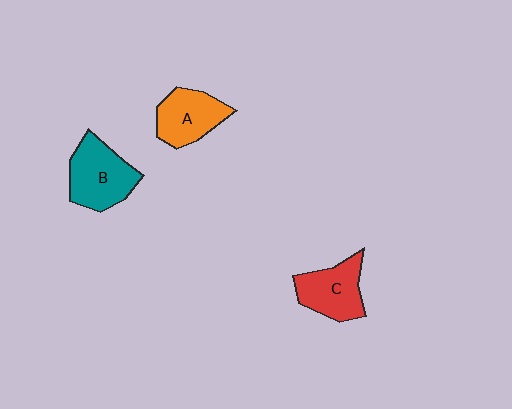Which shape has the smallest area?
Shape A (orange).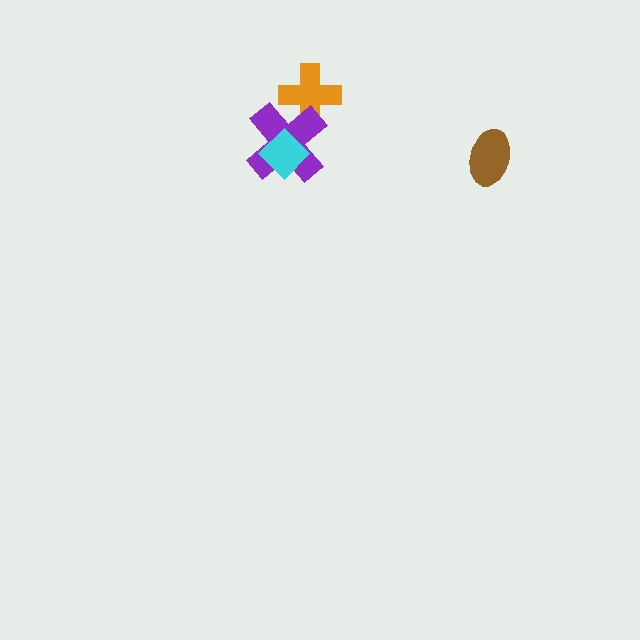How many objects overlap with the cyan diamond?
1 object overlaps with the cyan diamond.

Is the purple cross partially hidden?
Yes, it is partially covered by another shape.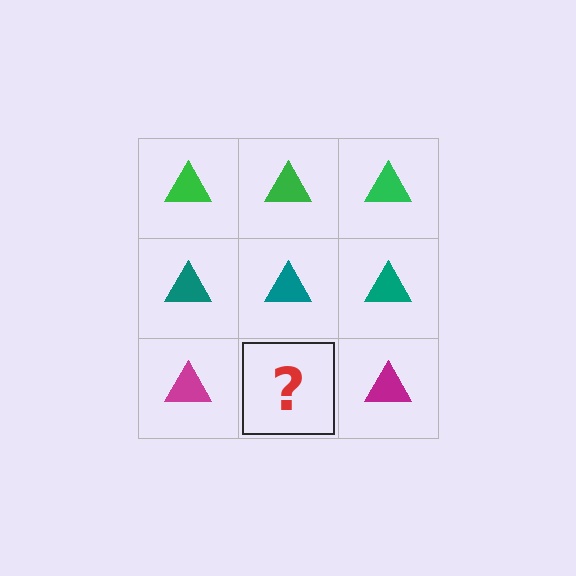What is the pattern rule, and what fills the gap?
The rule is that each row has a consistent color. The gap should be filled with a magenta triangle.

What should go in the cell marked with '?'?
The missing cell should contain a magenta triangle.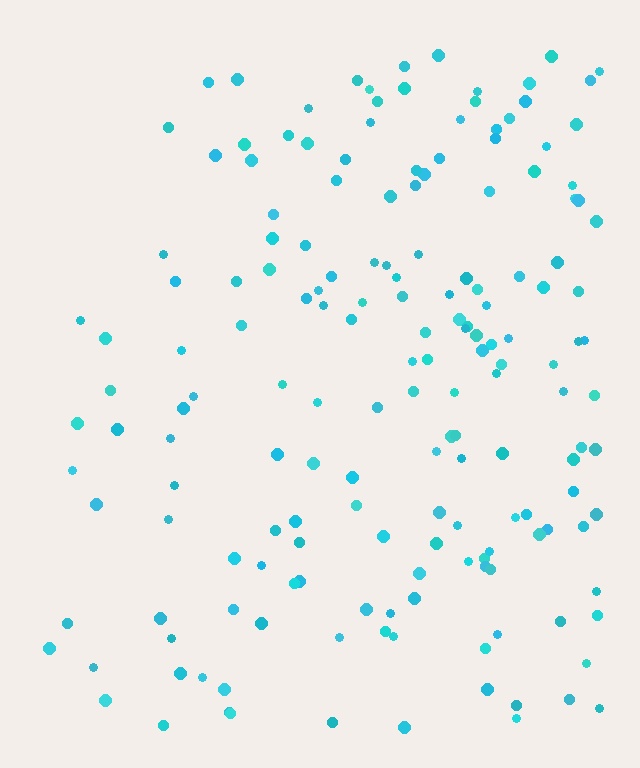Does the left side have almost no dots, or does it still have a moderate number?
Still a moderate number, just noticeably fewer than the right.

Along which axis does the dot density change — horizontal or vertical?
Horizontal.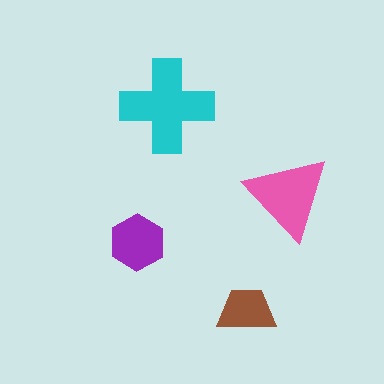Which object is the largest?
The cyan cross.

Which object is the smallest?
The brown trapezoid.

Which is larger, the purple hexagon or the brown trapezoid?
The purple hexagon.